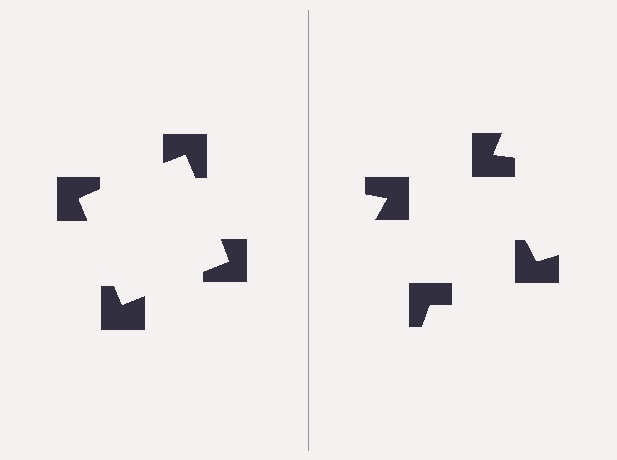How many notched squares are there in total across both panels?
8 — 4 on each side.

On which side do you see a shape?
An illusory square appears on the left side. On the right side the wedge cuts are rotated, so no coherent shape forms.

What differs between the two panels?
The notched squares are positioned identically on both sides; only the wedge orientations differ. On the left they align to a square; on the right they are misaligned.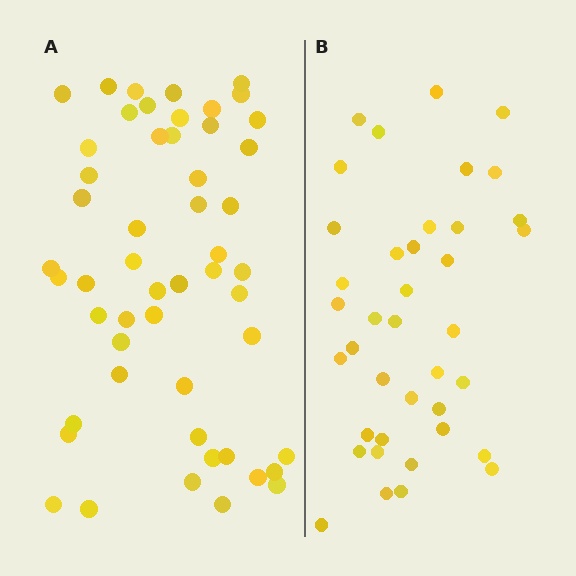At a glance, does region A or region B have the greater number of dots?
Region A (the left region) has more dots.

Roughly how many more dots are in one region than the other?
Region A has approximately 15 more dots than region B.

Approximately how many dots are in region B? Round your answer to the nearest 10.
About 40 dots. (The exact count is 39, which rounds to 40.)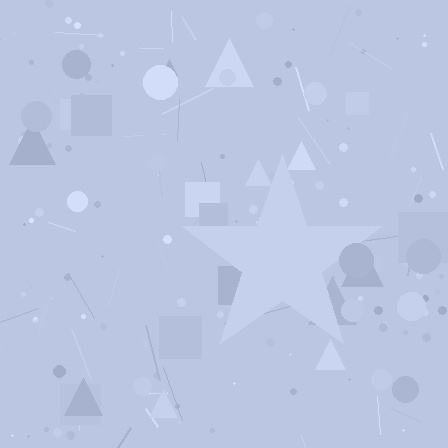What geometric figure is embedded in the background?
A star is embedded in the background.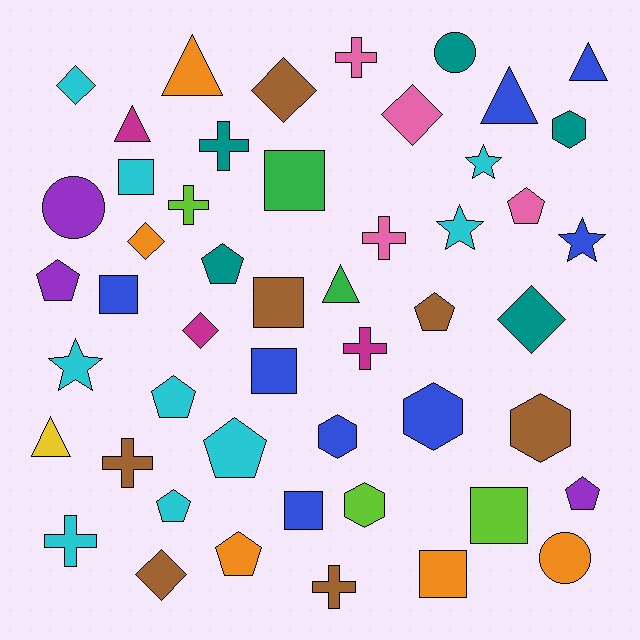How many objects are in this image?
There are 50 objects.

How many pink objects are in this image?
There are 4 pink objects.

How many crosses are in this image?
There are 8 crosses.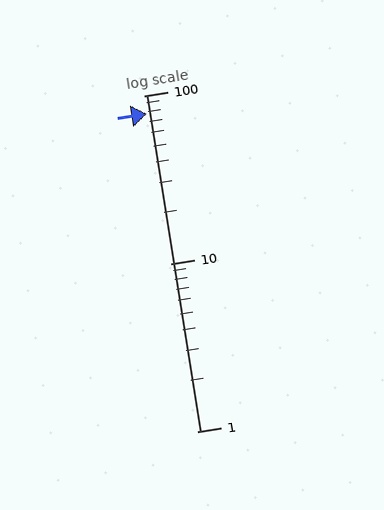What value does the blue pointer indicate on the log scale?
The pointer indicates approximately 78.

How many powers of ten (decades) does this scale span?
The scale spans 2 decades, from 1 to 100.